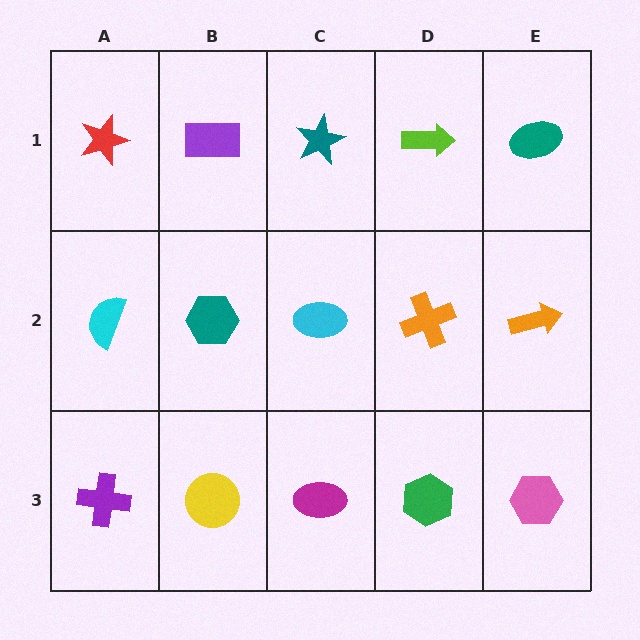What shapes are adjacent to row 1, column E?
An orange arrow (row 2, column E), a lime arrow (row 1, column D).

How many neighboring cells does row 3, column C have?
3.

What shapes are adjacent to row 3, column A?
A cyan semicircle (row 2, column A), a yellow circle (row 3, column B).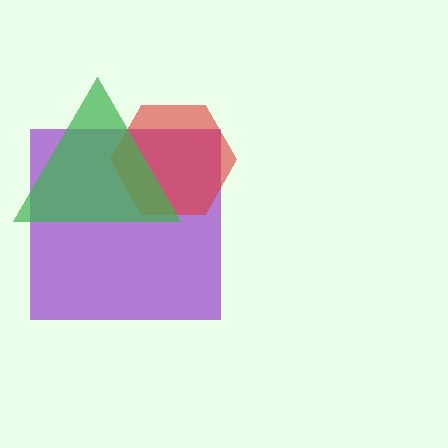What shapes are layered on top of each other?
The layered shapes are: a purple square, a red hexagon, a green triangle.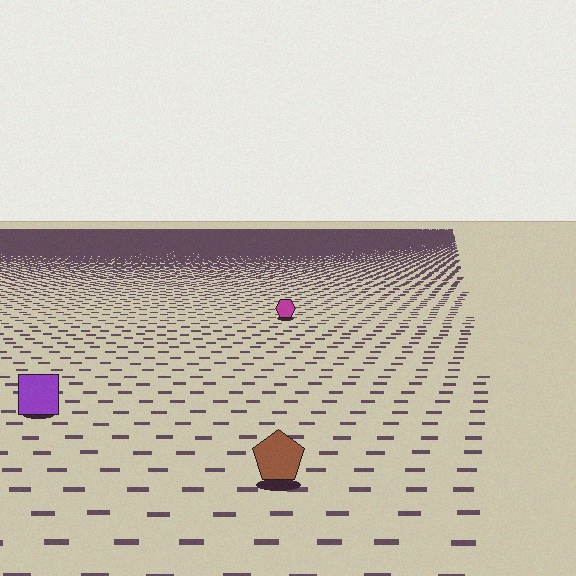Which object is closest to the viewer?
The brown pentagon is closest. The texture marks near it are larger and more spread out.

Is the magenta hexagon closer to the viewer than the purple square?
No. The purple square is closer — you can tell from the texture gradient: the ground texture is coarser near it.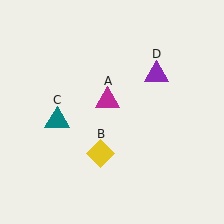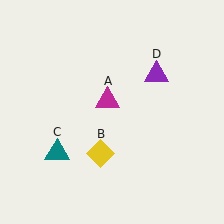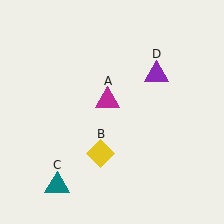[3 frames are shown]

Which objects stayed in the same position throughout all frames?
Magenta triangle (object A) and yellow diamond (object B) and purple triangle (object D) remained stationary.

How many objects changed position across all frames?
1 object changed position: teal triangle (object C).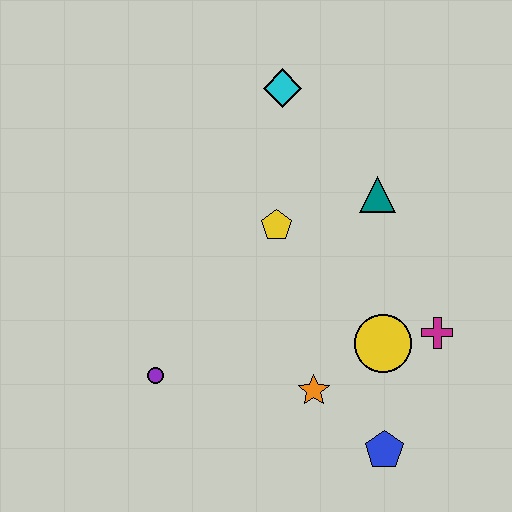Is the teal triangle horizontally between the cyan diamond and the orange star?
No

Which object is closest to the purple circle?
The orange star is closest to the purple circle.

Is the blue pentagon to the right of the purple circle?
Yes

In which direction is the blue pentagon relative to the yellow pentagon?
The blue pentagon is below the yellow pentagon.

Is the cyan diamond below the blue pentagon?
No